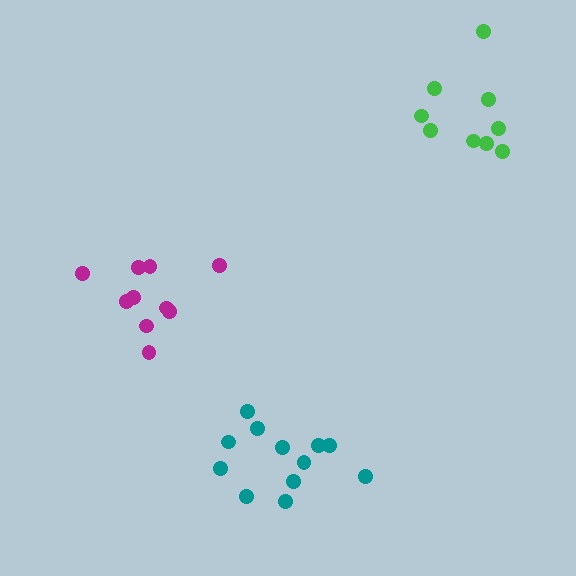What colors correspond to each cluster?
The clusters are colored: magenta, green, teal.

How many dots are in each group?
Group 1: 10 dots, Group 2: 9 dots, Group 3: 12 dots (31 total).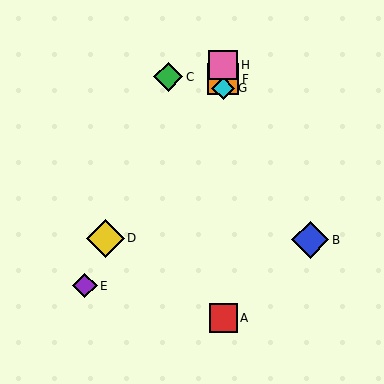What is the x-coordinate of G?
Object G is at x≈223.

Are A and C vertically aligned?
No, A is at x≈223 and C is at x≈168.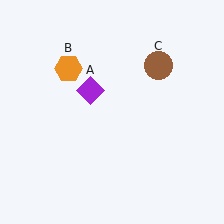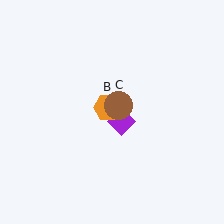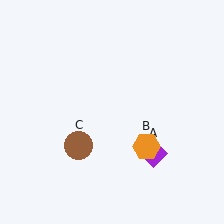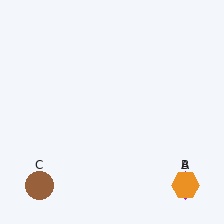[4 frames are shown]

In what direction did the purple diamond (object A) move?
The purple diamond (object A) moved down and to the right.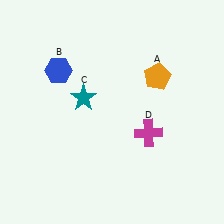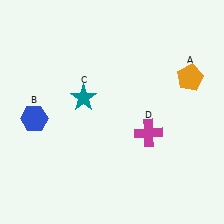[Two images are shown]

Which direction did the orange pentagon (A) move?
The orange pentagon (A) moved right.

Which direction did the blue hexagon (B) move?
The blue hexagon (B) moved down.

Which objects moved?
The objects that moved are: the orange pentagon (A), the blue hexagon (B).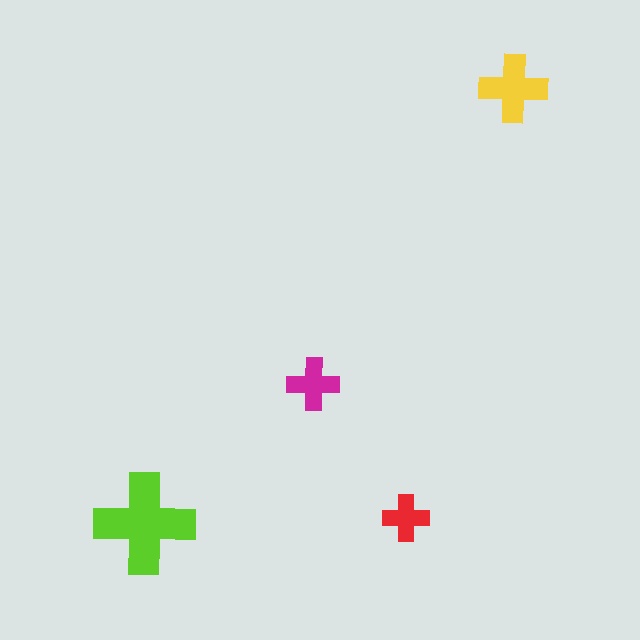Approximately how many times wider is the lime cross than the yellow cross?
About 1.5 times wider.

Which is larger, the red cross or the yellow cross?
The yellow one.